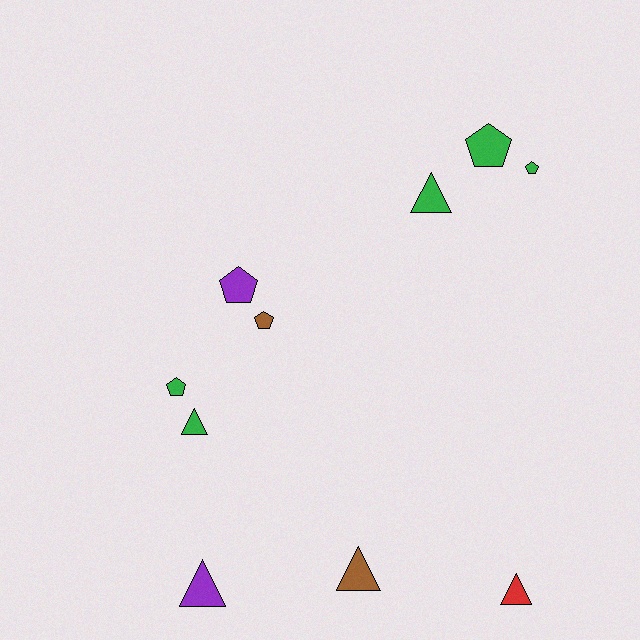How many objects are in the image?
There are 10 objects.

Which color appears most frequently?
Green, with 5 objects.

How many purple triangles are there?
There is 1 purple triangle.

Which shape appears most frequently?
Triangle, with 5 objects.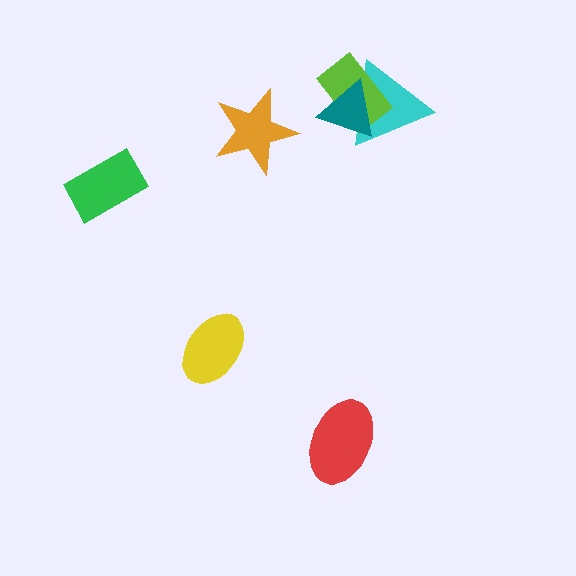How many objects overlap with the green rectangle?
0 objects overlap with the green rectangle.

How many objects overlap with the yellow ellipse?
0 objects overlap with the yellow ellipse.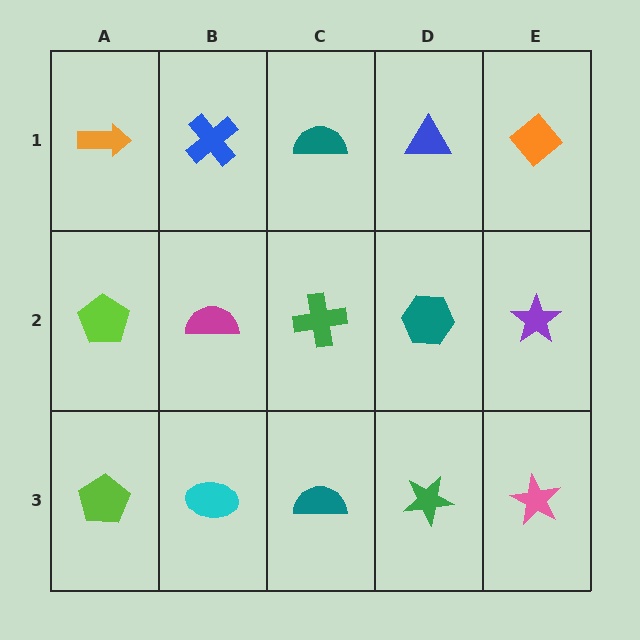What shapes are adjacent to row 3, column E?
A purple star (row 2, column E), a green star (row 3, column D).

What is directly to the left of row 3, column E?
A green star.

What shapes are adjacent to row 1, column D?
A teal hexagon (row 2, column D), a teal semicircle (row 1, column C), an orange diamond (row 1, column E).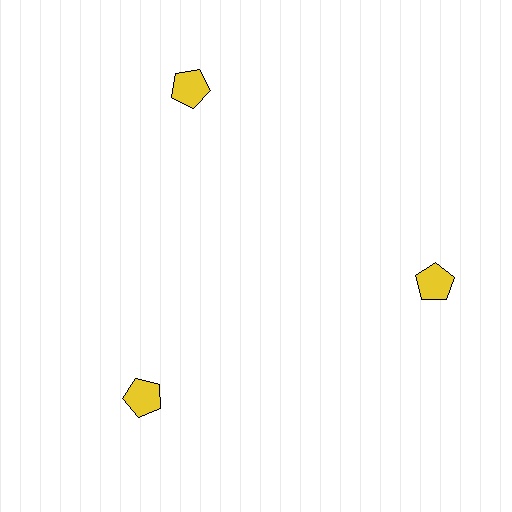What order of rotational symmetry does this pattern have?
This pattern has 3-fold rotational symmetry.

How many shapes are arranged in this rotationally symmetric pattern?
There are 3 shapes, arranged in 3 groups of 1.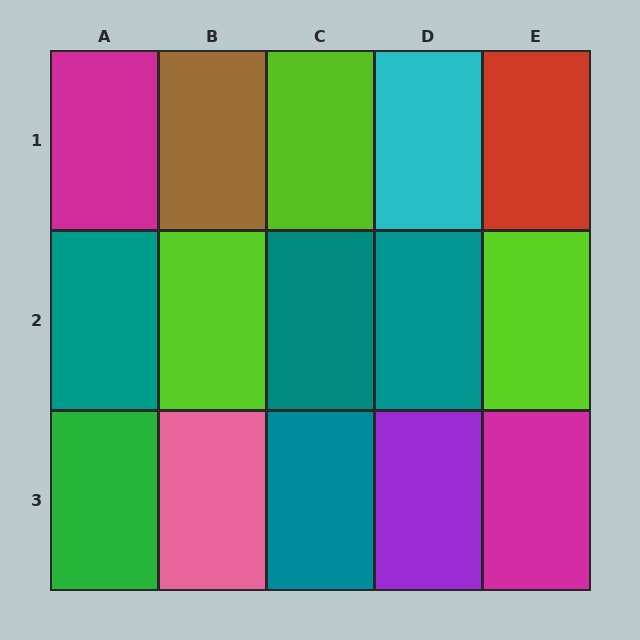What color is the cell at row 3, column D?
Purple.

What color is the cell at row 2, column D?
Teal.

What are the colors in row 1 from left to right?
Magenta, brown, lime, cyan, red.